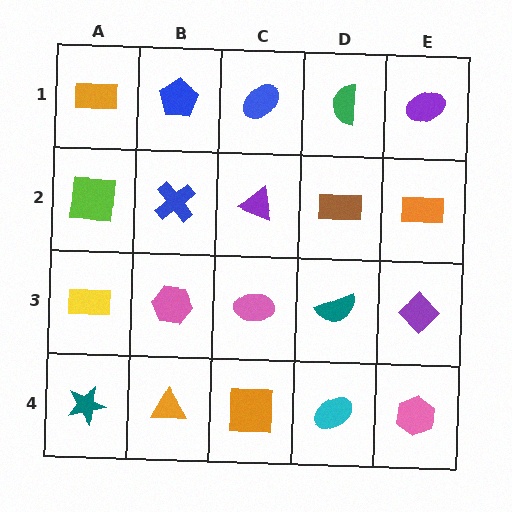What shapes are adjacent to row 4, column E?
A purple diamond (row 3, column E), a cyan ellipse (row 4, column D).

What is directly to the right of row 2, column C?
A brown rectangle.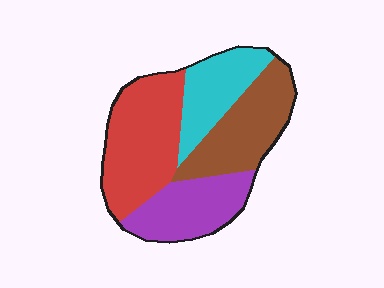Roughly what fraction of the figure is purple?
Purple takes up about one fifth (1/5) of the figure.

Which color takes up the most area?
Red, at roughly 35%.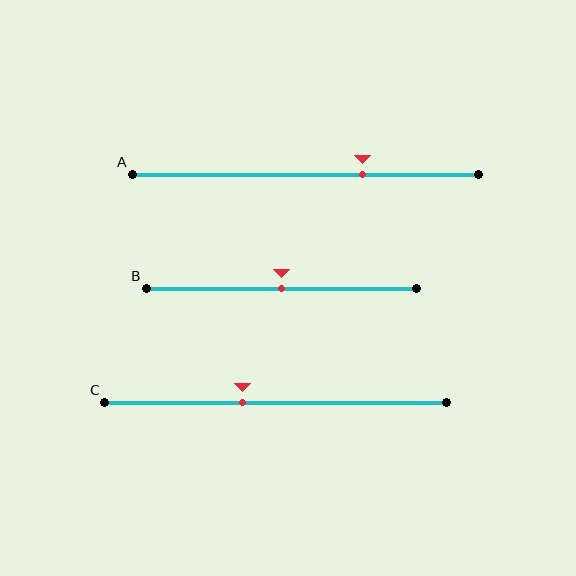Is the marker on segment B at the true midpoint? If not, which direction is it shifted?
Yes, the marker on segment B is at the true midpoint.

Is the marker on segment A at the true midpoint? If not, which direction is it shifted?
No, the marker on segment A is shifted to the right by about 16% of the segment length.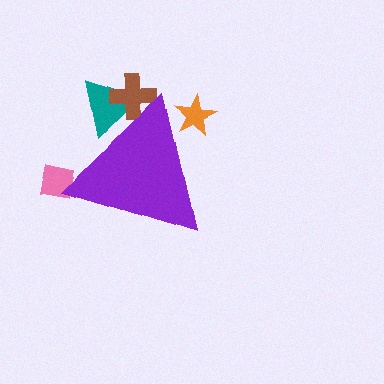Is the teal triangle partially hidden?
Yes, the teal triangle is partially hidden behind the purple triangle.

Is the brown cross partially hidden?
Yes, the brown cross is partially hidden behind the purple triangle.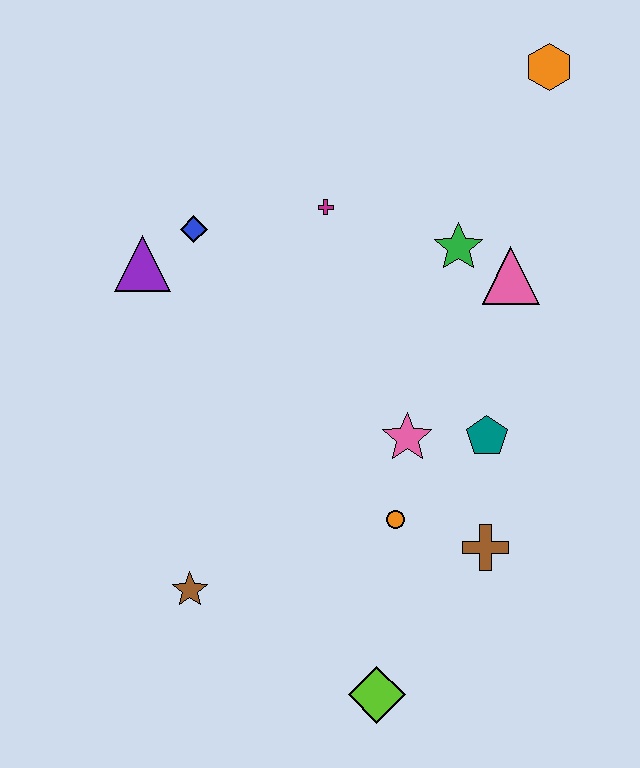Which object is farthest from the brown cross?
The orange hexagon is farthest from the brown cross.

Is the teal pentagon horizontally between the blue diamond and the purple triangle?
No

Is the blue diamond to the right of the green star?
No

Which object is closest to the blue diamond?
The purple triangle is closest to the blue diamond.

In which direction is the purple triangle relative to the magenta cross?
The purple triangle is to the left of the magenta cross.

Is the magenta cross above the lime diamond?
Yes